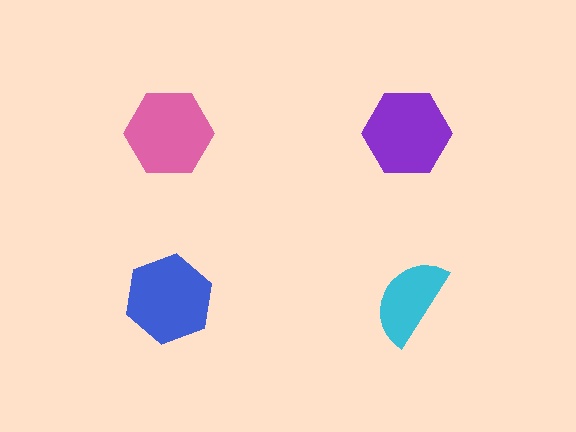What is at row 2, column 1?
A blue hexagon.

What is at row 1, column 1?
A pink hexagon.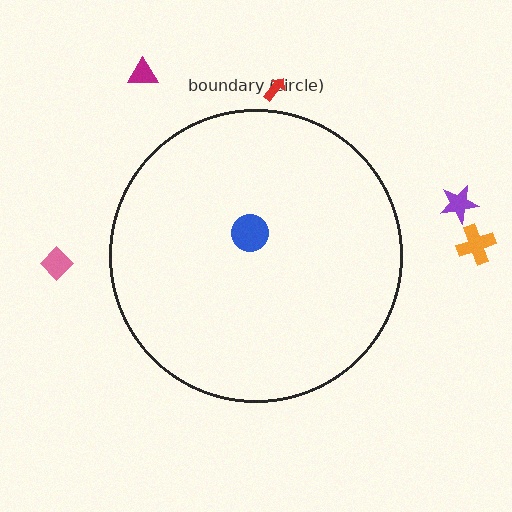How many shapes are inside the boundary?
1 inside, 5 outside.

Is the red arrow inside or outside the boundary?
Outside.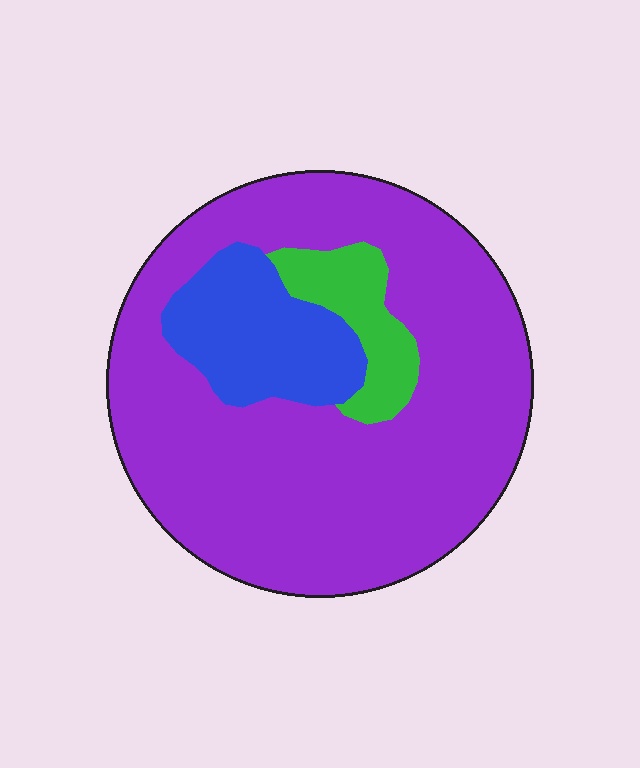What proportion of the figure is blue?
Blue takes up less than a quarter of the figure.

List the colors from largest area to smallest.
From largest to smallest: purple, blue, green.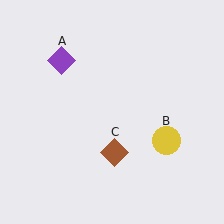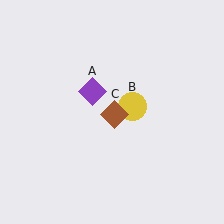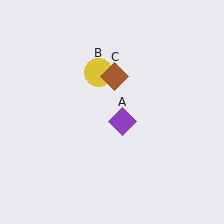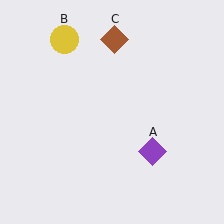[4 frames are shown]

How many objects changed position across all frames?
3 objects changed position: purple diamond (object A), yellow circle (object B), brown diamond (object C).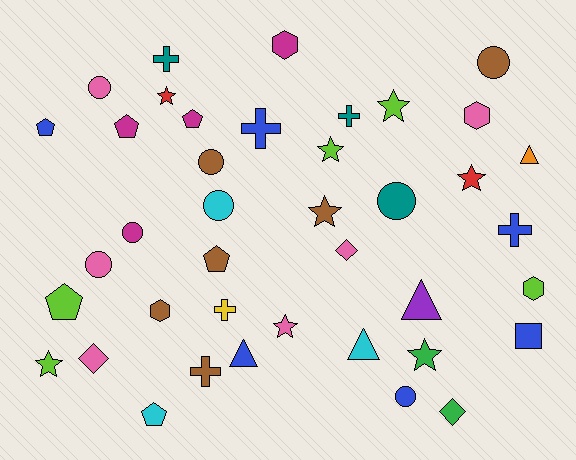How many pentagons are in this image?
There are 6 pentagons.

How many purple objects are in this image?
There is 1 purple object.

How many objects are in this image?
There are 40 objects.